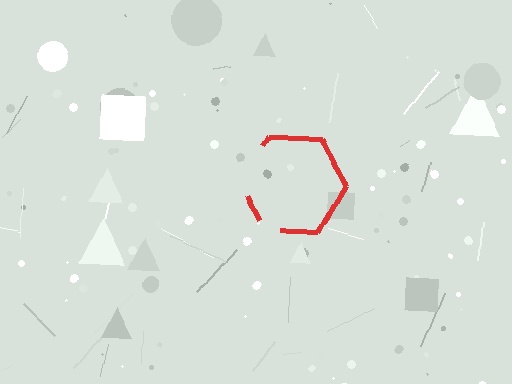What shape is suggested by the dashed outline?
The dashed outline suggests a hexagon.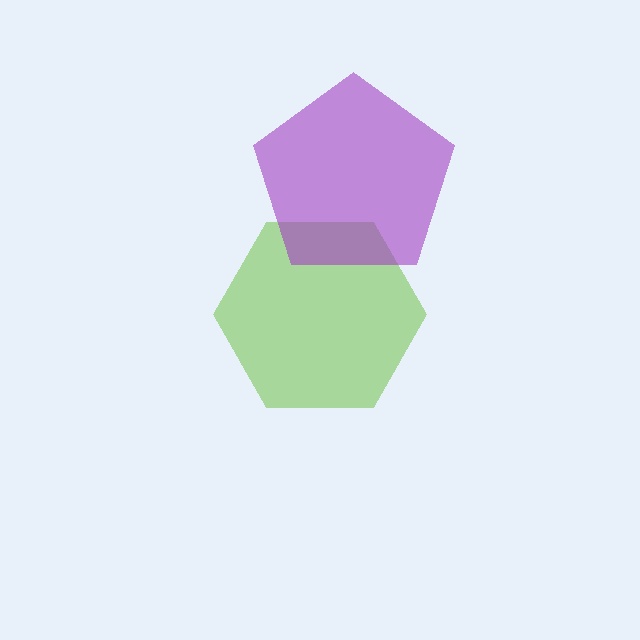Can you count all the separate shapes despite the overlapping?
Yes, there are 2 separate shapes.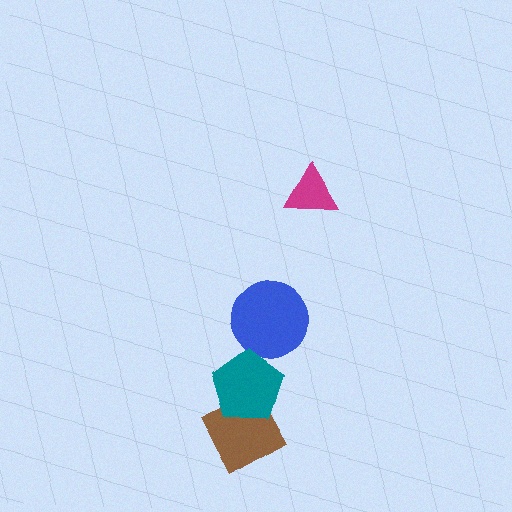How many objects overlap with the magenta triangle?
0 objects overlap with the magenta triangle.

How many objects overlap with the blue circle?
0 objects overlap with the blue circle.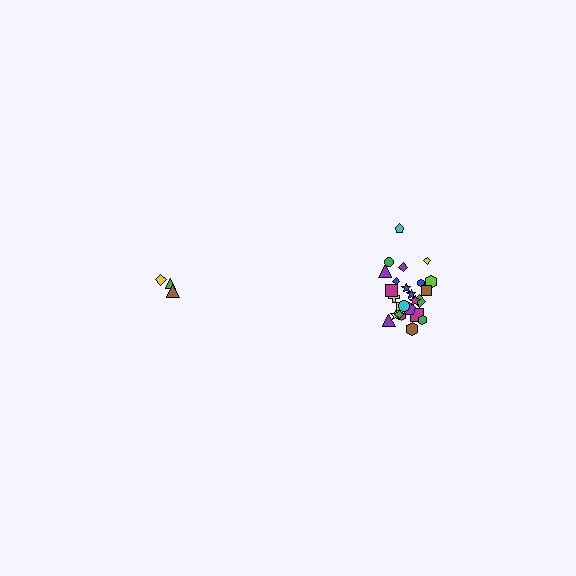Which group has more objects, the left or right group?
The right group.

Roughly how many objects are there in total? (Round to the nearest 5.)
Roughly 30 objects in total.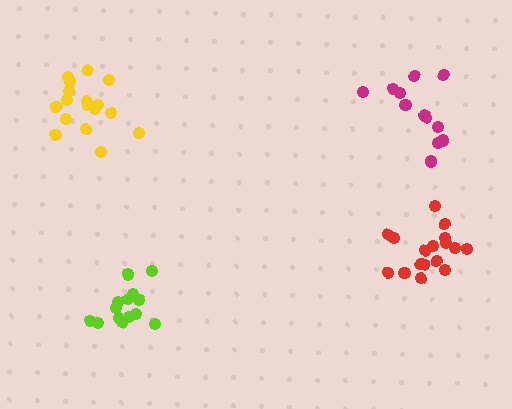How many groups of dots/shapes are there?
There are 4 groups.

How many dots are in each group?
Group 1: 12 dots, Group 2: 17 dots, Group 3: 14 dots, Group 4: 17 dots (60 total).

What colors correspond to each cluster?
The clusters are colored: magenta, red, lime, yellow.